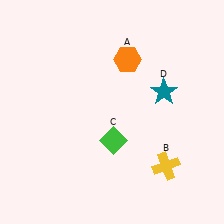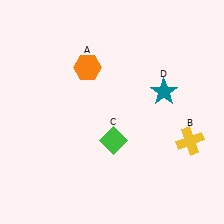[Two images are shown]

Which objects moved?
The objects that moved are: the orange hexagon (A), the yellow cross (B).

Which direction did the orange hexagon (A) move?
The orange hexagon (A) moved left.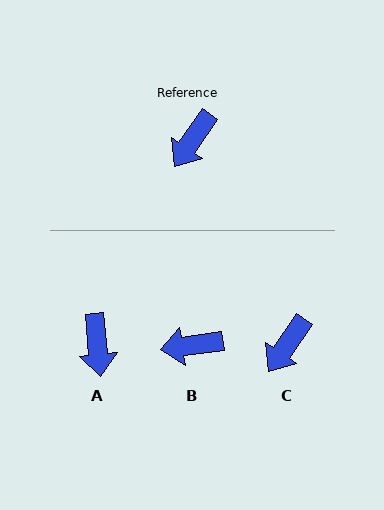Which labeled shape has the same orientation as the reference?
C.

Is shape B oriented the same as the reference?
No, it is off by about 47 degrees.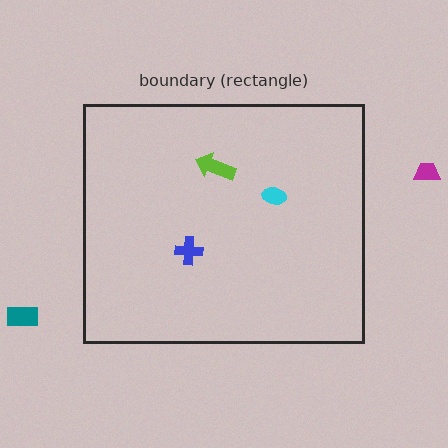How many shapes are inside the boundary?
3 inside, 2 outside.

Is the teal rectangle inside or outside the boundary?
Outside.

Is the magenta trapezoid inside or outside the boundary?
Outside.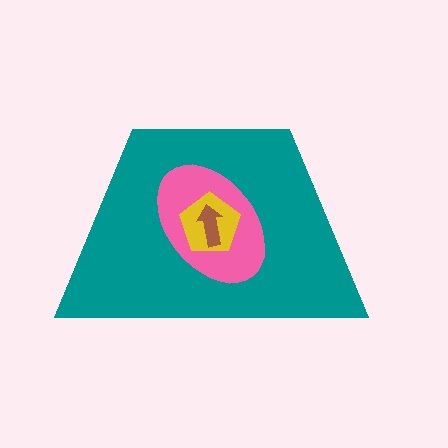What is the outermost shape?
The teal trapezoid.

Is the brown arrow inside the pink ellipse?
Yes.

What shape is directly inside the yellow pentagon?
The brown arrow.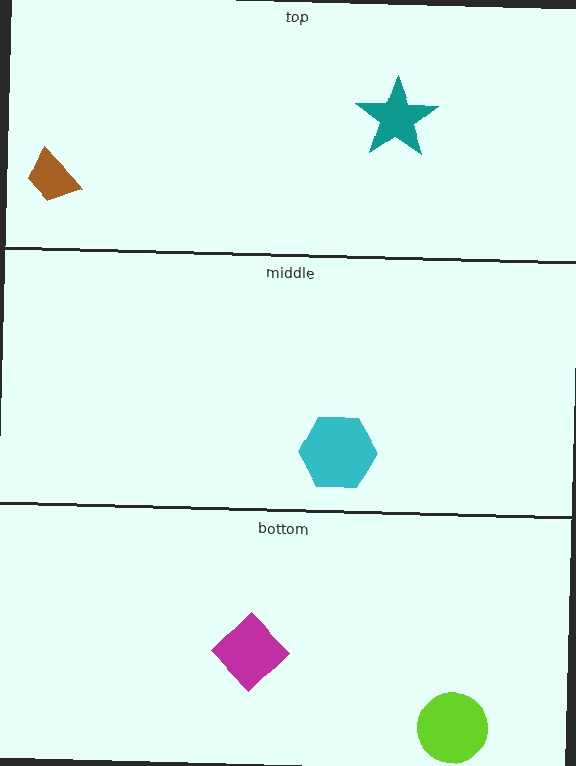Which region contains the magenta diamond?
The bottom region.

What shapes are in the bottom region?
The lime circle, the magenta diamond.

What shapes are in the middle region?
The cyan hexagon.